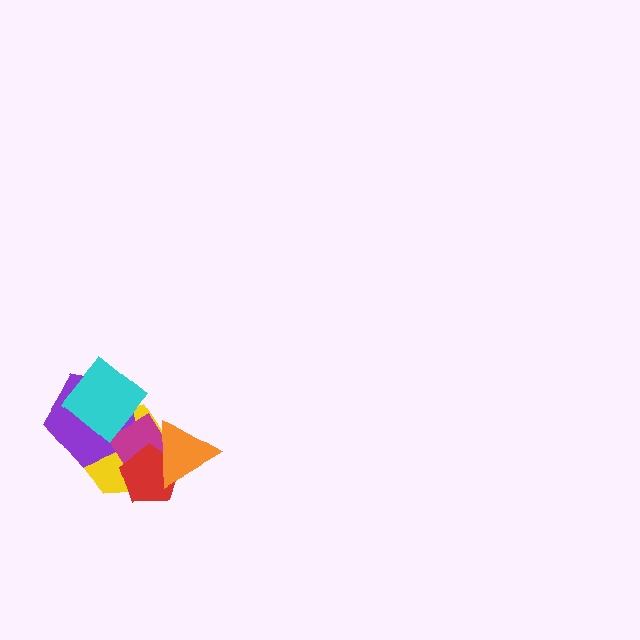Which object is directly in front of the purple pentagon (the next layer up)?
The magenta diamond is directly in front of the purple pentagon.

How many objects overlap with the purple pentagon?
3 objects overlap with the purple pentagon.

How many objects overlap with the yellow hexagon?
5 objects overlap with the yellow hexagon.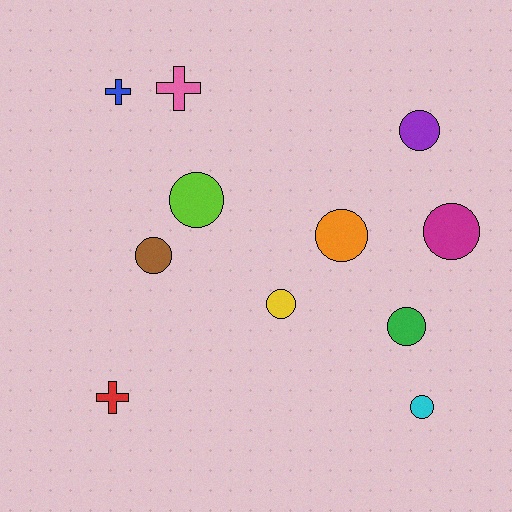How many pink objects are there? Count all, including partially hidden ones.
There is 1 pink object.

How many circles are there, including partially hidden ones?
There are 8 circles.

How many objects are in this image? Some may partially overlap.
There are 11 objects.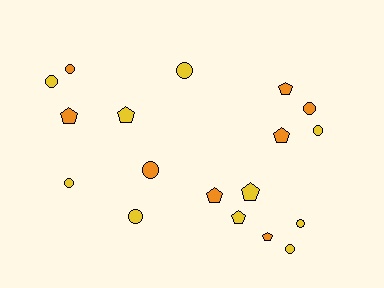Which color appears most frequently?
Yellow, with 10 objects.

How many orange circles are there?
There are 3 orange circles.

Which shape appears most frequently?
Circle, with 10 objects.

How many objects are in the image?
There are 18 objects.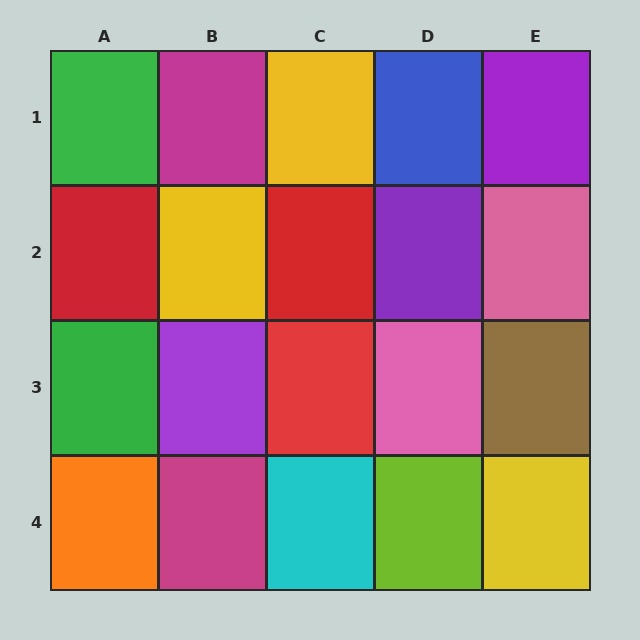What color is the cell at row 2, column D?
Purple.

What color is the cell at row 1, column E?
Purple.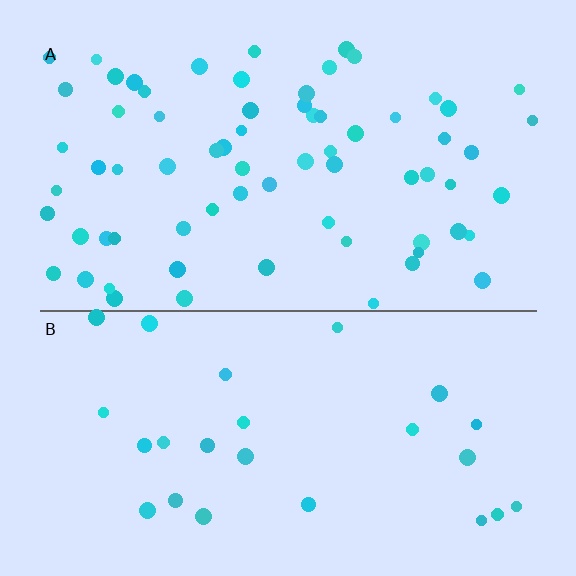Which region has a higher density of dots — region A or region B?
A (the top).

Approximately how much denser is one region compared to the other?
Approximately 2.7× — region A over region B.